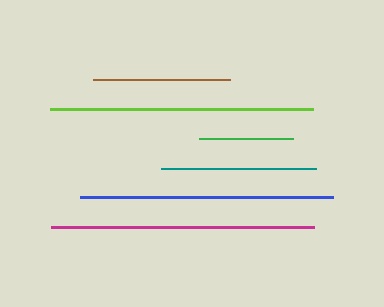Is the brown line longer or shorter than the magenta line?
The magenta line is longer than the brown line.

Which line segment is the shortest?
The green line is the shortest at approximately 93 pixels.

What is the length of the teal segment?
The teal segment is approximately 155 pixels long.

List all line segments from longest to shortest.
From longest to shortest: magenta, lime, blue, teal, brown, green.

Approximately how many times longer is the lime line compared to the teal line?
The lime line is approximately 1.7 times the length of the teal line.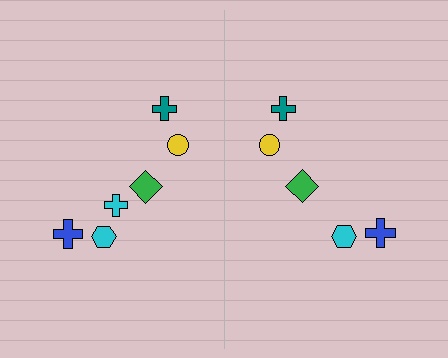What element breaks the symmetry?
A cyan cross is missing from the right side.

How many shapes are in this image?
There are 11 shapes in this image.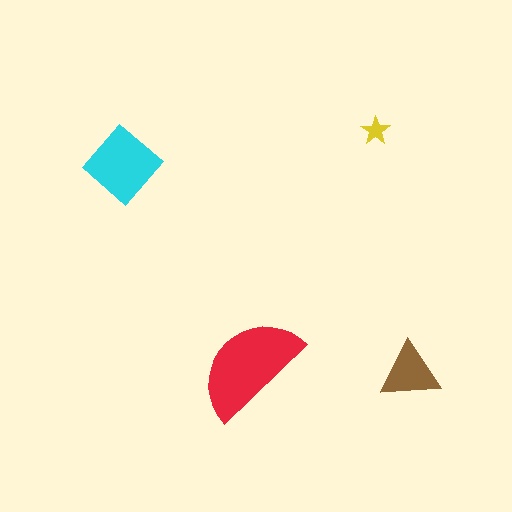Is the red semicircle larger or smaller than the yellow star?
Larger.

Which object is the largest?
The red semicircle.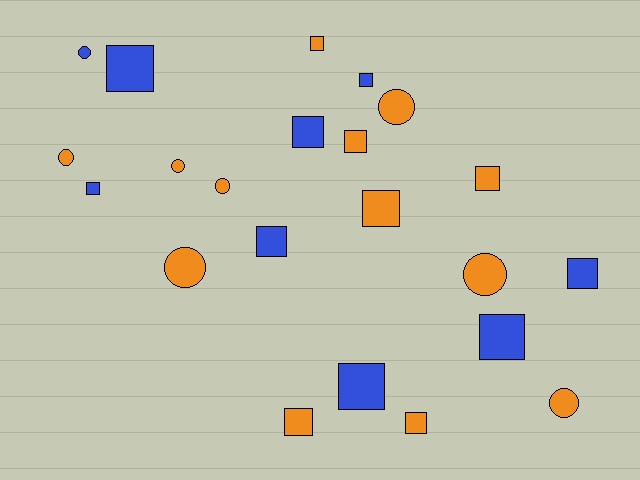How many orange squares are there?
There are 6 orange squares.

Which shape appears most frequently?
Square, with 14 objects.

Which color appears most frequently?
Orange, with 13 objects.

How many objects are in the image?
There are 22 objects.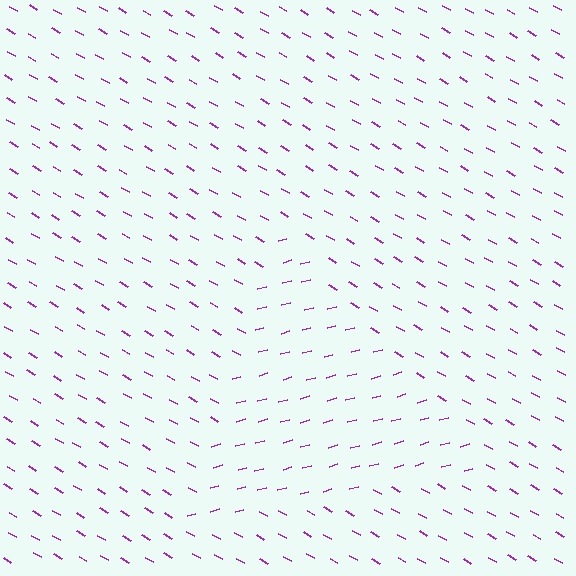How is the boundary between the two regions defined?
The boundary is defined purely by a change in line orientation (approximately 45 degrees difference). All lines are the same color and thickness.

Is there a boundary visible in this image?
Yes, there is a texture boundary formed by a change in line orientation.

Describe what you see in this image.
The image is filled with small purple line segments. A triangle region in the image has lines oriented differently from the surrounding lines, creating a visible texture boundary.